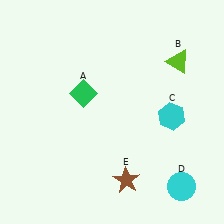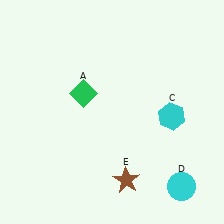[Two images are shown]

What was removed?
The lime triangle (B) was removed in Image 2.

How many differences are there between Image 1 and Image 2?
There is 1 difference between the two images.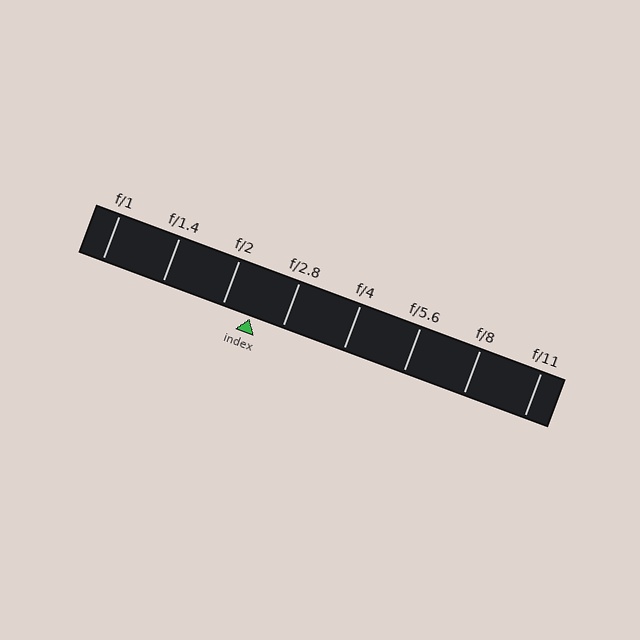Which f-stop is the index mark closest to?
The index mark is closest to f/2.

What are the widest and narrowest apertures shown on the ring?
The widest aperture shown is f/1 and the narrowest is f/11.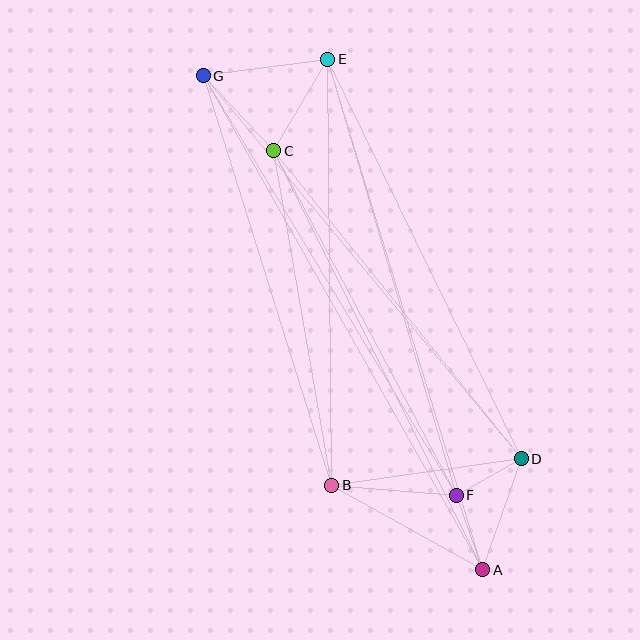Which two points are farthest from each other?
Points A and G are farthest from each other.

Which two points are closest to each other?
Points D and F are closest to each other.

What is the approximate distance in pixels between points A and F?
The distance between A and F is approximately 79 pixels.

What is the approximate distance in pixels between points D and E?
The distance between D and E is approximately 444 pixels.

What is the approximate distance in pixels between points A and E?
The distance between A and E is approximately 533 pixels.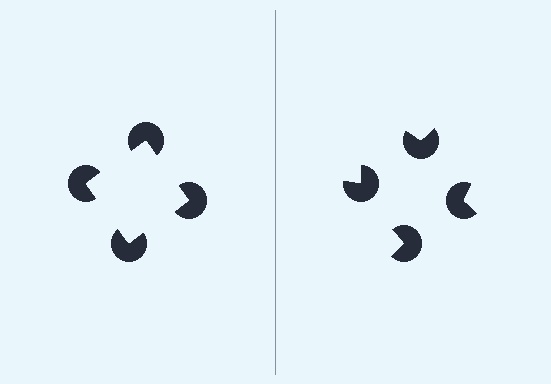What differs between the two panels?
The pac-man discs are positioned identically on both sides; only the wedge orientations differ. On the left they align to a square; on the right they are misaligned.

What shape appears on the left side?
An illusory square.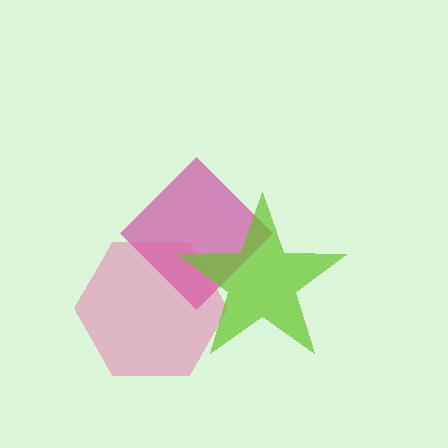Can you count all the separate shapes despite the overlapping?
Yes, there are 3 separate shapes.